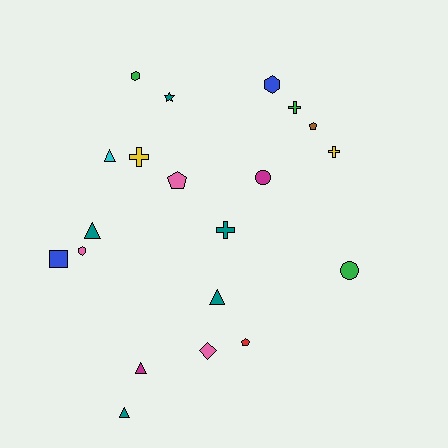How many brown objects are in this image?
There is 1 brown object.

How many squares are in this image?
There is 1 square.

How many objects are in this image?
There are 20 objects.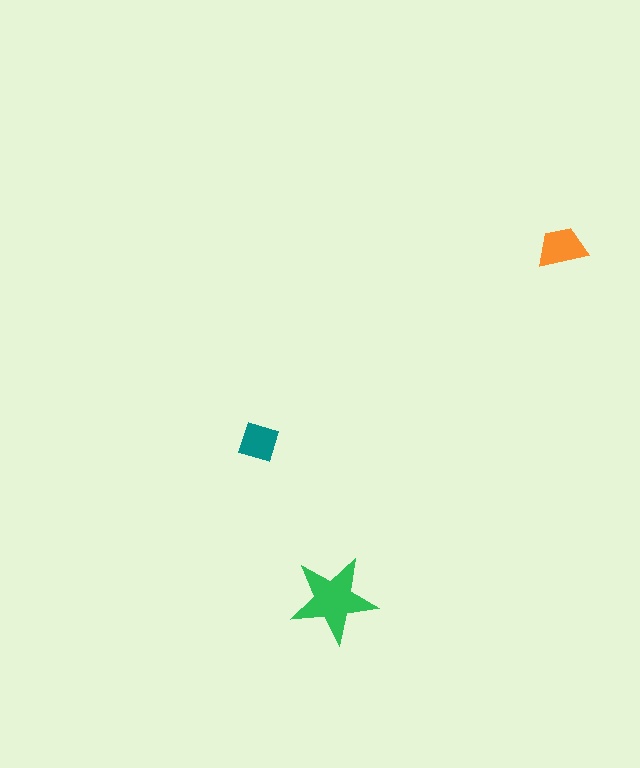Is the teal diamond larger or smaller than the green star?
Smaller.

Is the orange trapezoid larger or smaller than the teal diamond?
Larger.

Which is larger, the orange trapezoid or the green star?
The green star.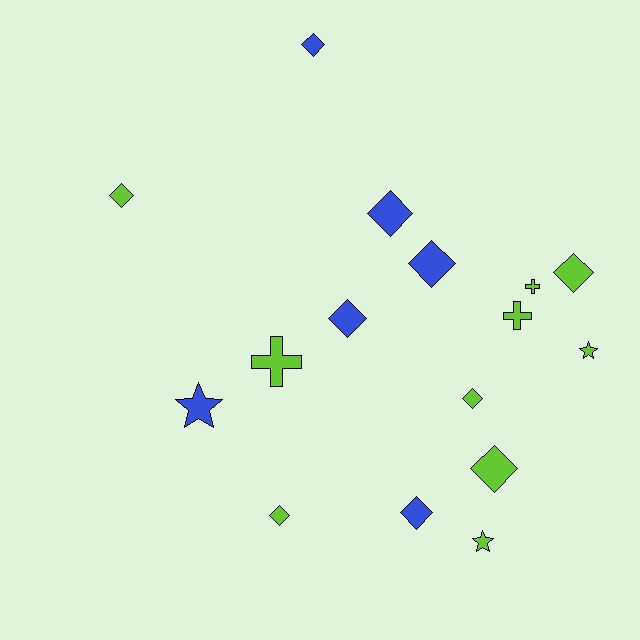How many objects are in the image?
There are 16 objects.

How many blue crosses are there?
There are no blue crosses.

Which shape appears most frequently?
Diamond, with 10 objects.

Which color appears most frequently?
Lime, with 10 objects.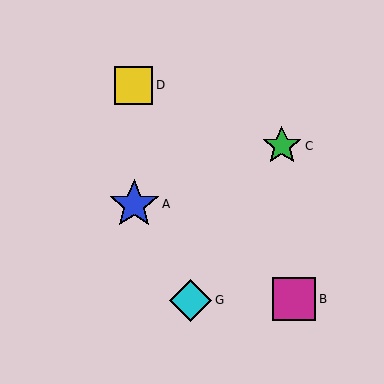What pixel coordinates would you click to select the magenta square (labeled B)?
Click at (294, 299) to select the magenta square B.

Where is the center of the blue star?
The center of the blue star is at (134, 204).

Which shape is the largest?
The blue star (labeled A) is the largest.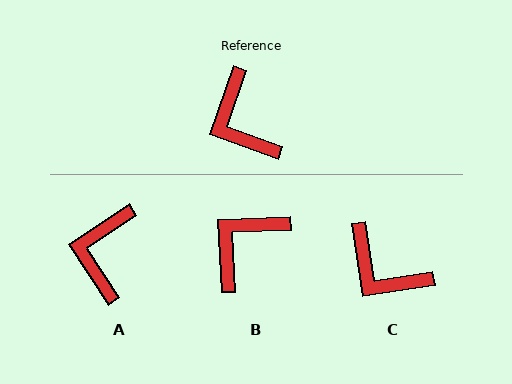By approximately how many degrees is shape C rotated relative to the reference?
Approximately 28 degrees counter-clockwise.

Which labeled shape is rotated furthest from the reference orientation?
B, about 68 degrees away.